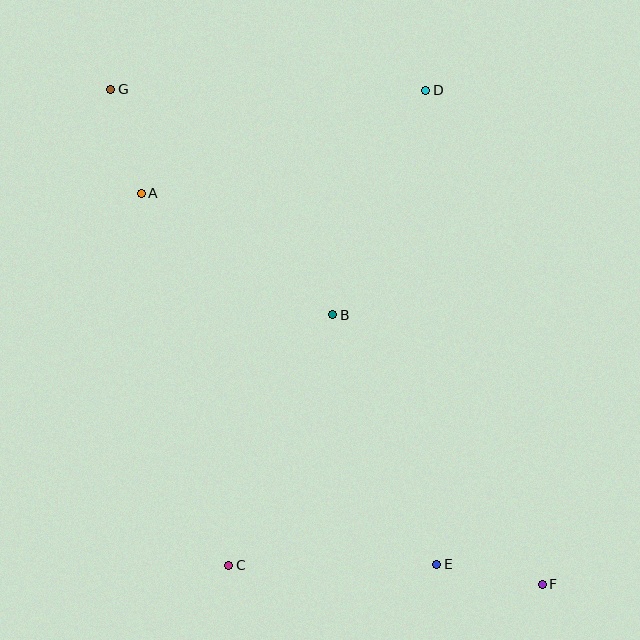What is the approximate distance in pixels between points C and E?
The distance between C and E is approximately 208 pixels.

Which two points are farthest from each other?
Points F and G are farthest from each other.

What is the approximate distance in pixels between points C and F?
The distance between C and F is approximately 314 pixels.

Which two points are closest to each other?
Points E and F are closest to each other.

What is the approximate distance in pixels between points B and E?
The distance between B and E is approximately 270 pixels.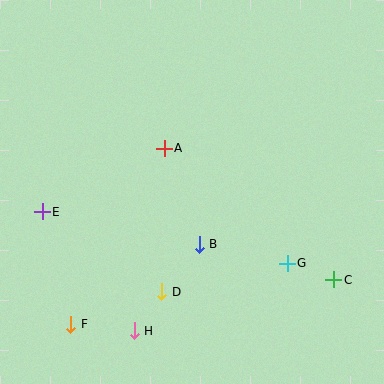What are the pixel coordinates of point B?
Point B is at (199, 244).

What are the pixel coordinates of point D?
Point D is at (162, 292).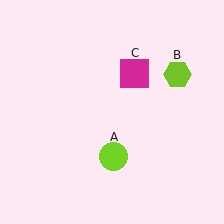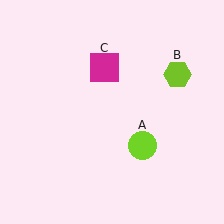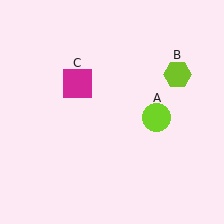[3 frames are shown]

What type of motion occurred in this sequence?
The lime circle (object A), magenta square (object C) rotated counterclockwise around the center of the scene.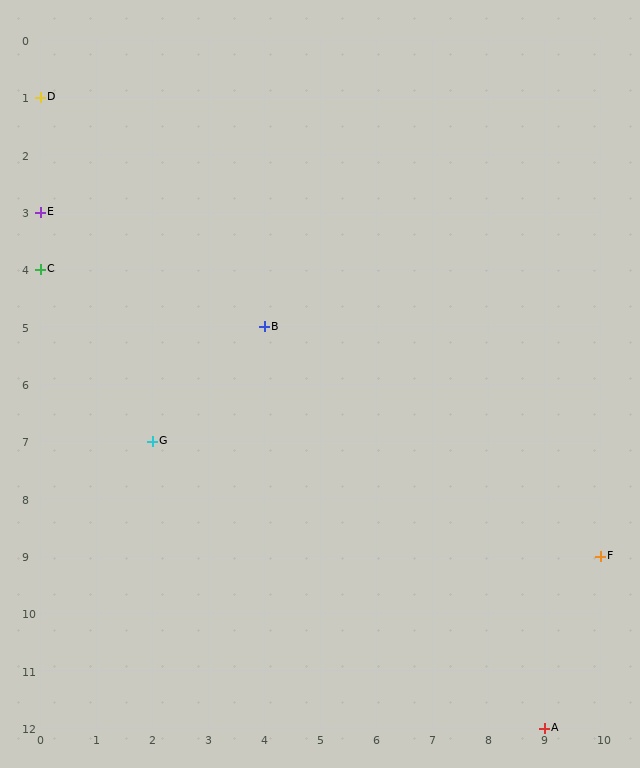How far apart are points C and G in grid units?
Points C and G are 2 columns and 3 rows apart (about 3.6 grid units diagonally).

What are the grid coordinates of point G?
Point G is at grid coordinates (2, 7).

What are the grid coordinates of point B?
Point B is at grid coordinates (4, 5).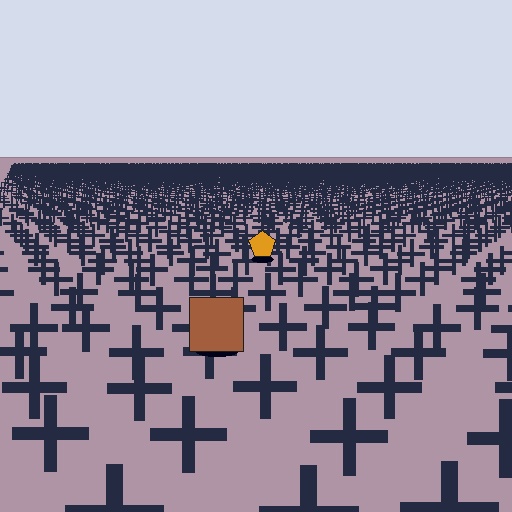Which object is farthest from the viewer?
The orange pentagon is farthest from the viewer. It appears smaller and the ground texture around it is denser.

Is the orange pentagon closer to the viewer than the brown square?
No. The brown square is closer — you can tell from the texture gradient: the ground texture is coarser near it.